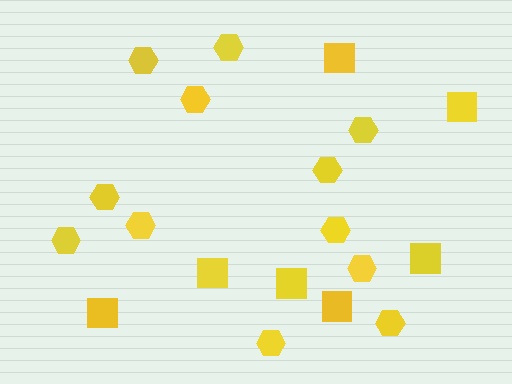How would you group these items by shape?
There are 2 groups: one group of hexagons (12) and one group of squares (7).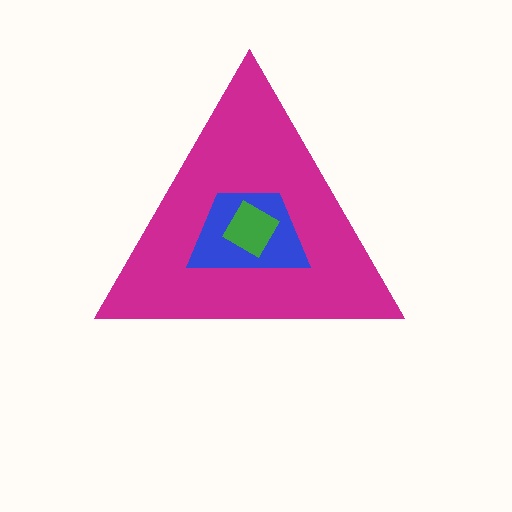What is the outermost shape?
The magenta triangle.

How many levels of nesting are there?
3.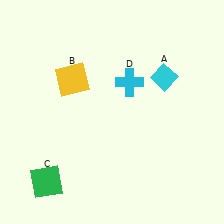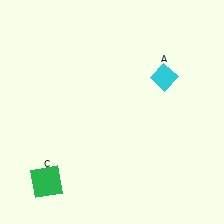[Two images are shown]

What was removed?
The yellow square (B), the cyan cross (D) were removed in Image 2.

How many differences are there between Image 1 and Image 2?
There are 2 differences between the two images.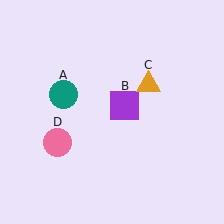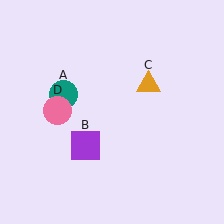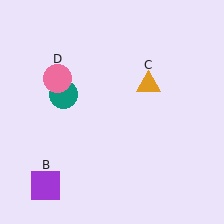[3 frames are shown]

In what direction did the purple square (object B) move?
The purple square (object B) moved down and to the left.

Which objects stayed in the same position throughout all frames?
Teal circle (object A) and orange triangle (object C) remained stationary.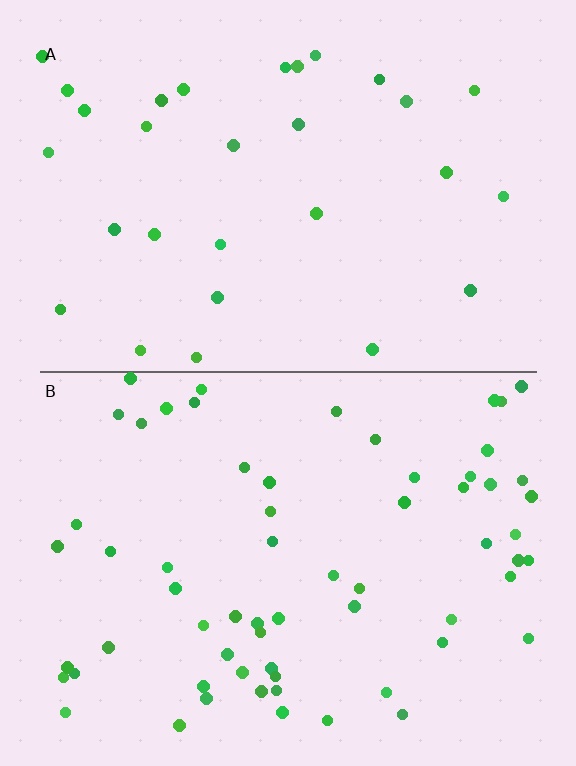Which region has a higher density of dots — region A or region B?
B (the bottom).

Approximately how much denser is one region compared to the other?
Approximately 2.2× — region B over region A.